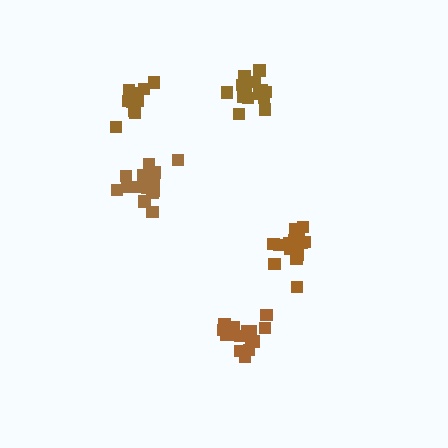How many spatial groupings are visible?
There are 5 spatial groupings.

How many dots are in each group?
Group 1: 14 dots, Group 2: 17 dots, Group 3: 16 dots, Group 4: 17 dots, Group 5: 11 dots (75 total).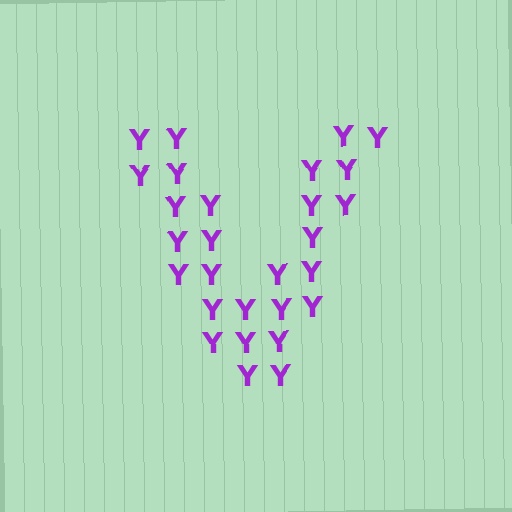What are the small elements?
The small elements are letter Y's.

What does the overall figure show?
The overall figure shows the letter V.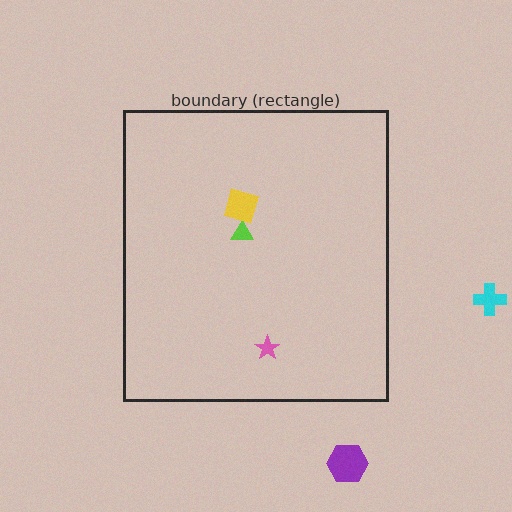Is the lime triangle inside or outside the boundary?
Inside.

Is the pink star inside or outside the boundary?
Inside.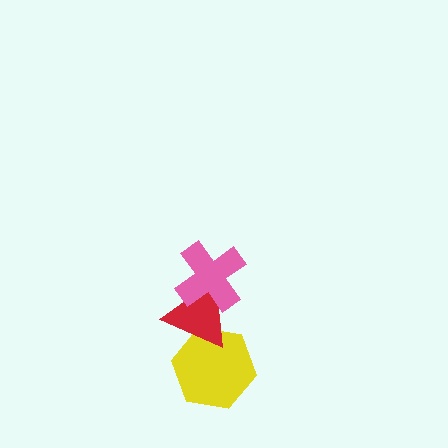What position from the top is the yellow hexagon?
The yellow hexagon is 3rd from the top.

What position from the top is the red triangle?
The red triangle is 2nd from the top.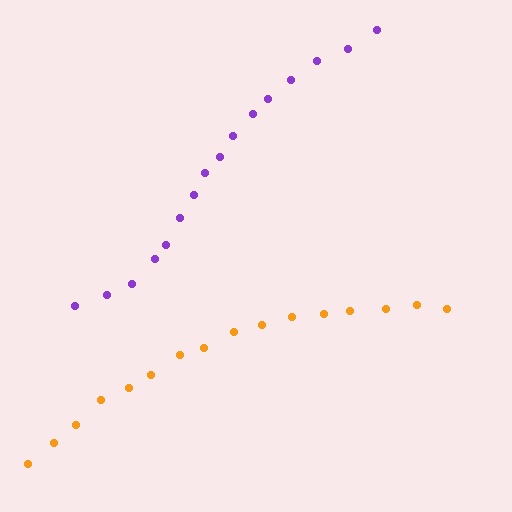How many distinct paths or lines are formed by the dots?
There are 2 distinct paths.